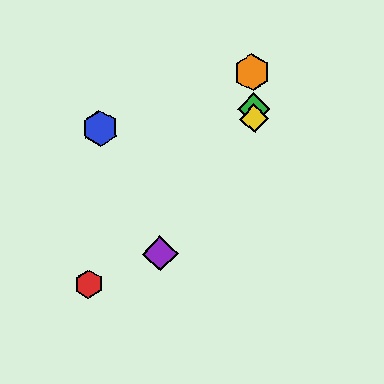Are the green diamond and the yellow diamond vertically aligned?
Yes, both are at x≈254.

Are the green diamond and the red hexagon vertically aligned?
No, the green diamond is at x≈254 and the red hexagon is at x≈89.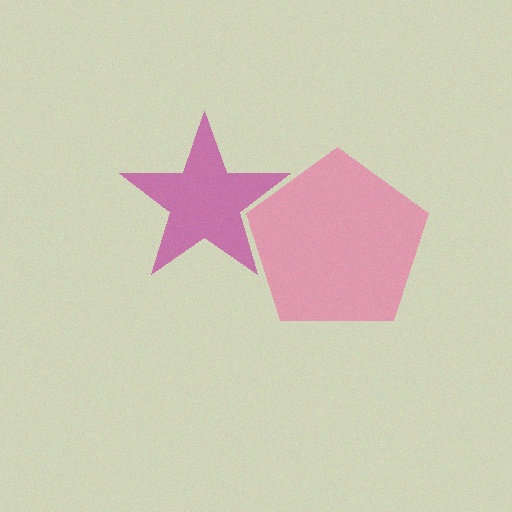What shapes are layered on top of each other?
The layered shapes are: a magenta star, a pink pentagon.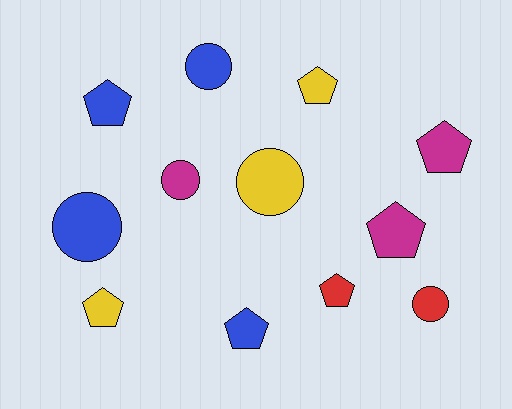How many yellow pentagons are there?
There are 2 yellow pentagons.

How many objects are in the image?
There are 12 objects.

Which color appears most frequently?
Blue, with 4 objects.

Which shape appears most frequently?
Pentagon, with 7 objects.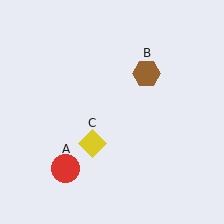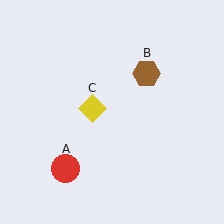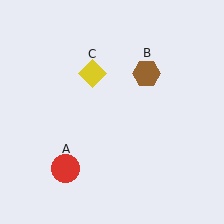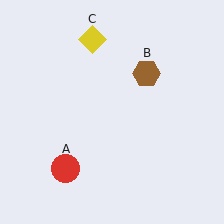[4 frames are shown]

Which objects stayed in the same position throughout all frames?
Red circle (object A) and brown hexagon (object B) remained stationary.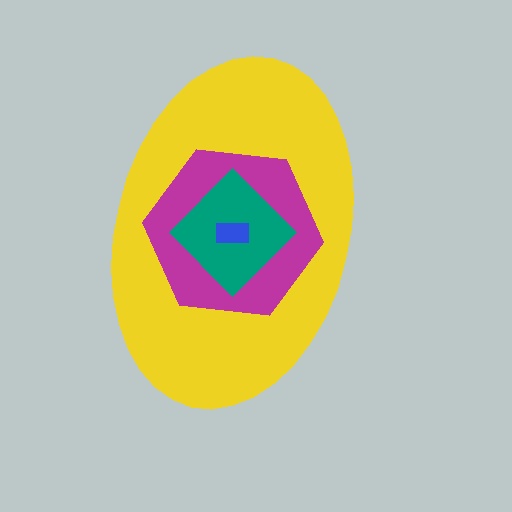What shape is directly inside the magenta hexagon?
The teal diamond.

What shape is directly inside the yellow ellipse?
The magenta hexagon.